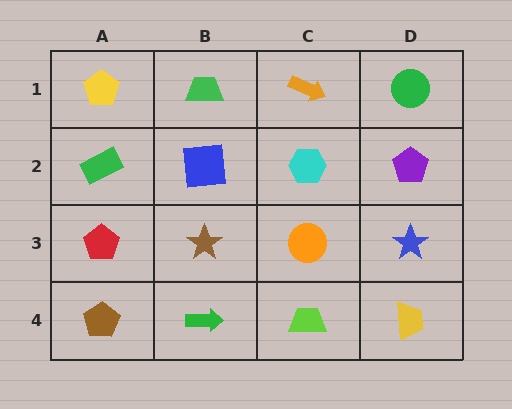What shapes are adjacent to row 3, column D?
A purple pentagon (row 2, column D), a yellow trapezoid (row 4, column D), an orange circle (row 3, column C).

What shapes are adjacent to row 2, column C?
An orange arrow (row 1, column C), an orange circle (row 3, column C), a blue square (row 2, column B), a purple pentagon (row 2, column D).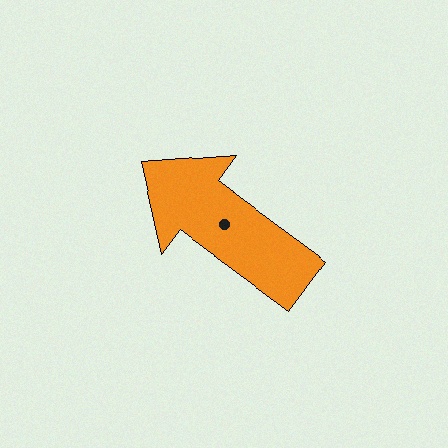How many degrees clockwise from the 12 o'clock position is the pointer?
Approximately 306 degrees.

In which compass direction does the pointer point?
Northwest.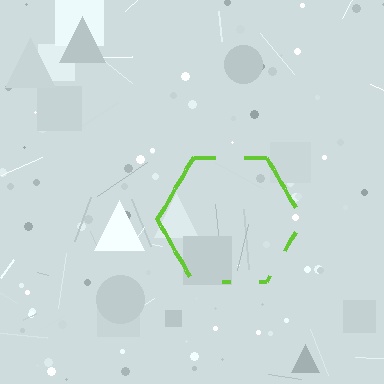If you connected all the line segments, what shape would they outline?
They would outline a hexagon.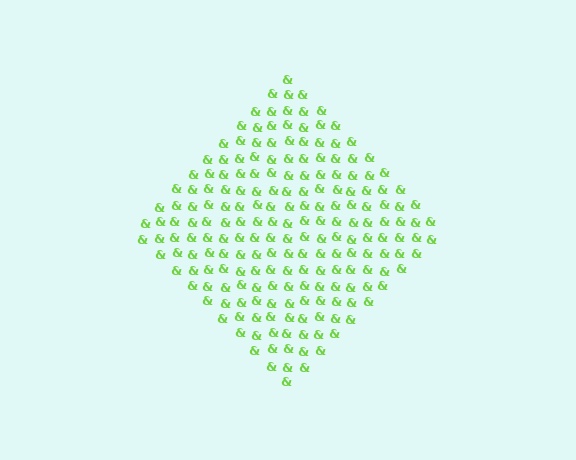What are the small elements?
The small elements are ampersands.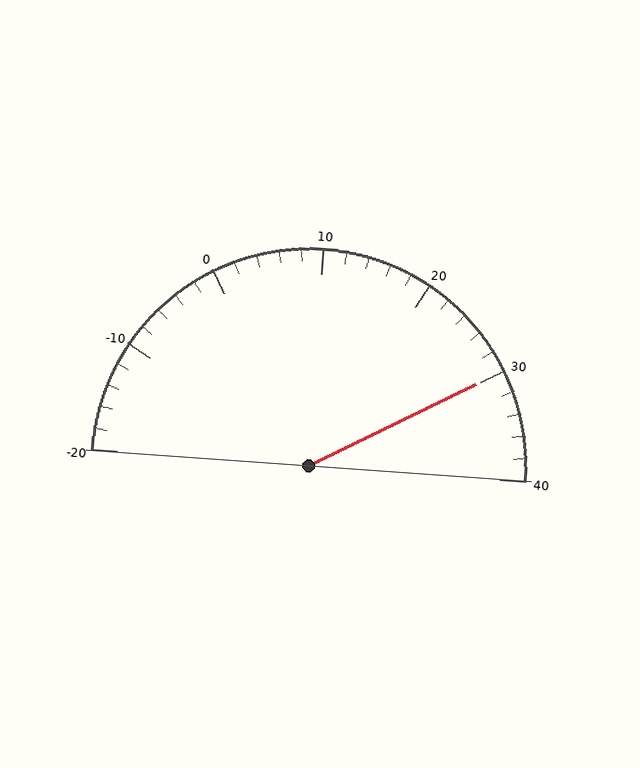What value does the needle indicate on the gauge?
The needle indicates approximately 30.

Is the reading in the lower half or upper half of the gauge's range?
The reading is in the upper half of the range (-20 to 40).